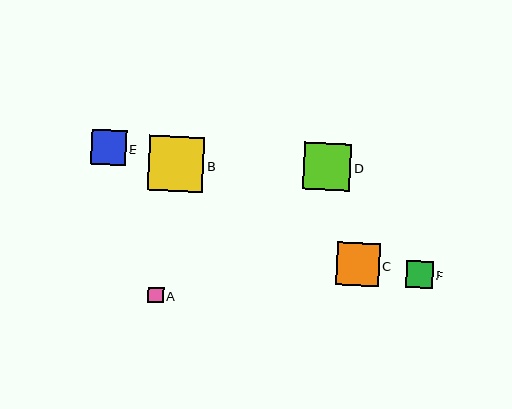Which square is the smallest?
Square A is the smallest with a size of approximately 15 pixels.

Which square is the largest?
Square B is the largest with a size of approximately 55 pixels.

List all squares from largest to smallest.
From largest to smallest: B, D, C, E, F, A.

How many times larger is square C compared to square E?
Square C is approximately 1.2 times the size of square E.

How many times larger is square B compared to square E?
Square B is approximately 1.6 times the size of square E.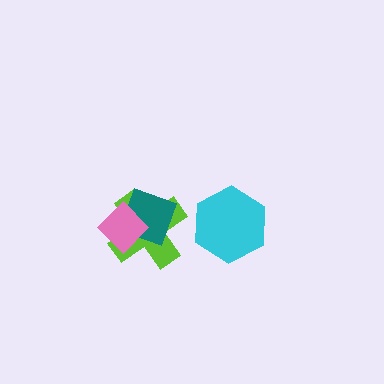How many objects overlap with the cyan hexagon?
0 objects overlap with the cyan hexagon.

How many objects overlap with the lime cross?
2 objects overlap with the lime cross.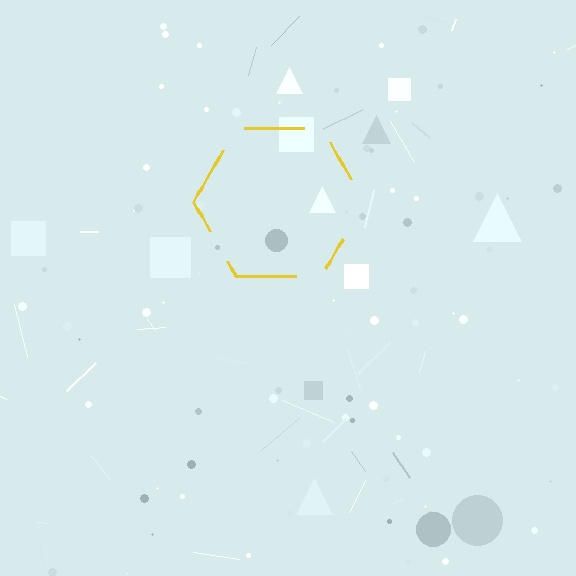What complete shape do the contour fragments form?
The contour fragments form a hexagon.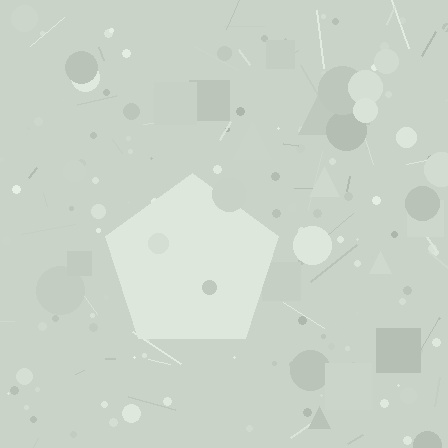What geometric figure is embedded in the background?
A pentagon is embedded in the background.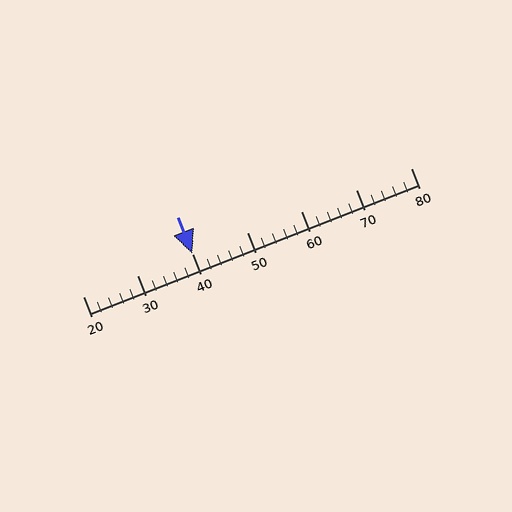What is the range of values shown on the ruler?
The ruler shows values from 20 to 80.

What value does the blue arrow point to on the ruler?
The blue arrow points to approximately 40.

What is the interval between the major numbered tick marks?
The major tick marks are spaced 10 units apart.